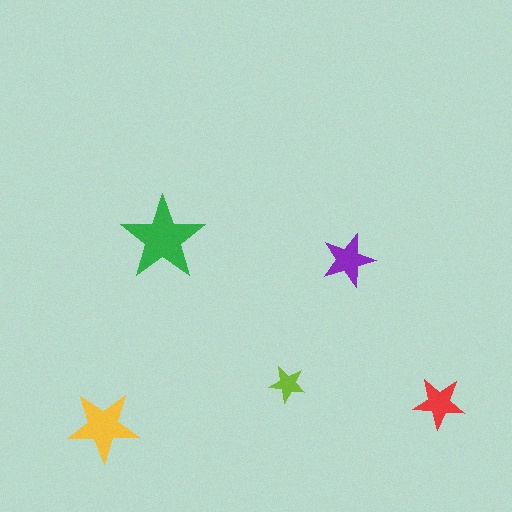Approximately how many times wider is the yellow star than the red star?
About 1.5 times wider.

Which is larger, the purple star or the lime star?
The purple one.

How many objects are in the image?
There are 5 objects in the image.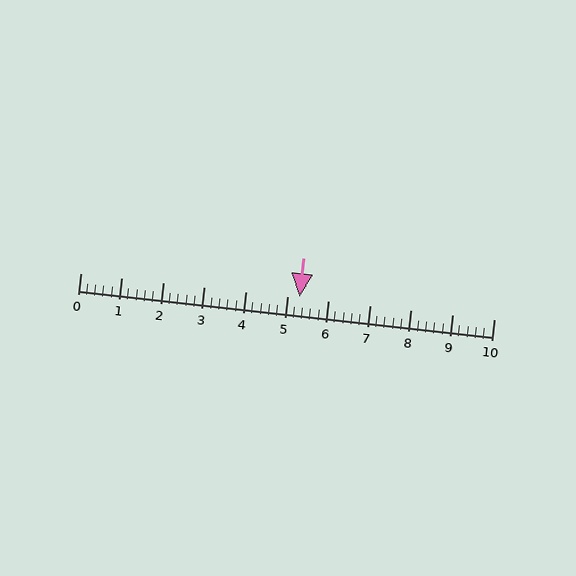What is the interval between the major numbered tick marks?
The major tick marks are spaced 1 units apart.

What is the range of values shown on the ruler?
The ruler shows values from 0 to 10.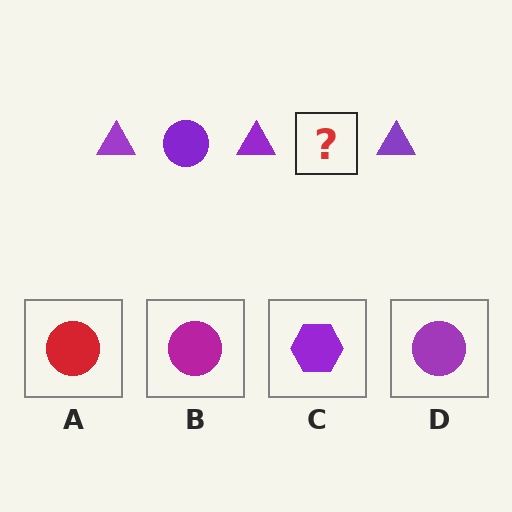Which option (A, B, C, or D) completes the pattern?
D.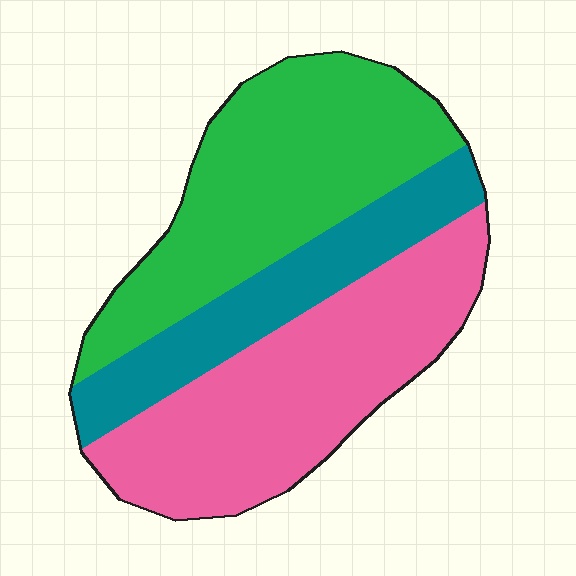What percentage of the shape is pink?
Pink takes up about two fifths (2/5) of the shape.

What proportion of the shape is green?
Green takes up about three eighths (3/8) of the shape.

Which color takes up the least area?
Teal, at roughly 20%.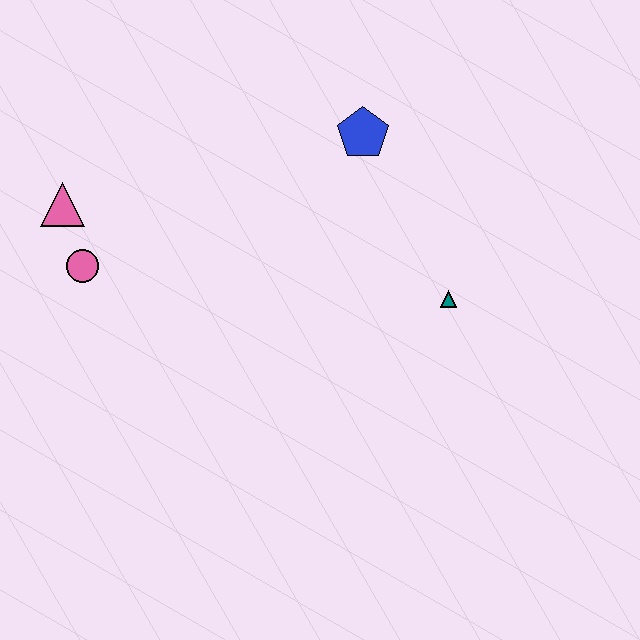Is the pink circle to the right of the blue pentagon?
No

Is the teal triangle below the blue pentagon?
Yes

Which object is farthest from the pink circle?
The teal triangle is farthest from the pink circle.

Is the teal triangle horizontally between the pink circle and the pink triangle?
No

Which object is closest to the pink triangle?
The pink circle is closest to the pink triangle.